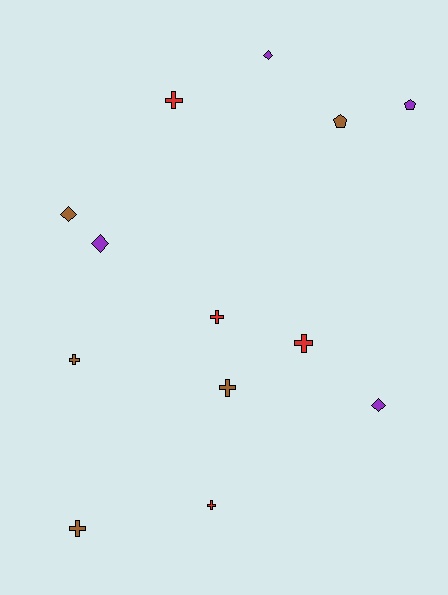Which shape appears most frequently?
Cross, with 7 objects.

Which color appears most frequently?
Brown, with 5 objects.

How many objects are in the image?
There are 13 objects.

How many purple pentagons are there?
There is 1 purple pentagon.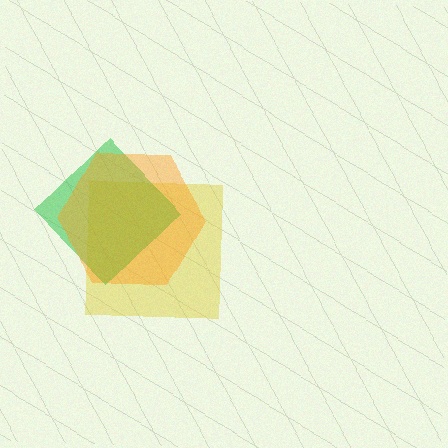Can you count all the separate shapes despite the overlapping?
Yes, there are 3 separate shapes.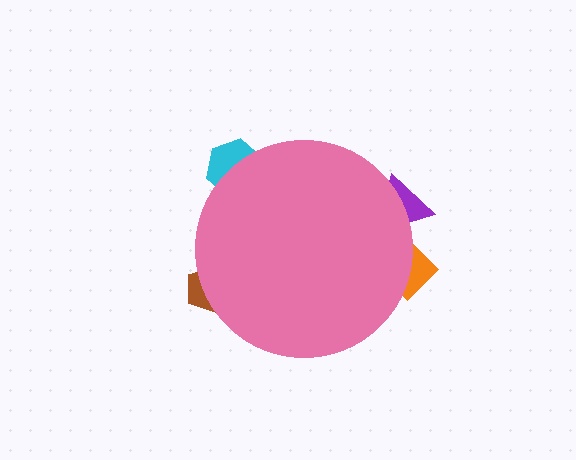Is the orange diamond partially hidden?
Yes, the orange diamond is partially hidden behind the pink circle.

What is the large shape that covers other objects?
A pink circle.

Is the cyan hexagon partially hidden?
Yes, the cyan hexagon is partially hidden behind the pink circle.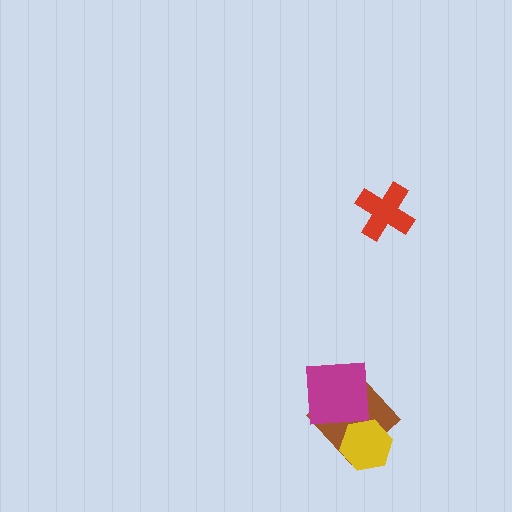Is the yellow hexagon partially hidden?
Yes, it is partially covered by another shape.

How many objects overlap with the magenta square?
2 objects overlap with the magenta square.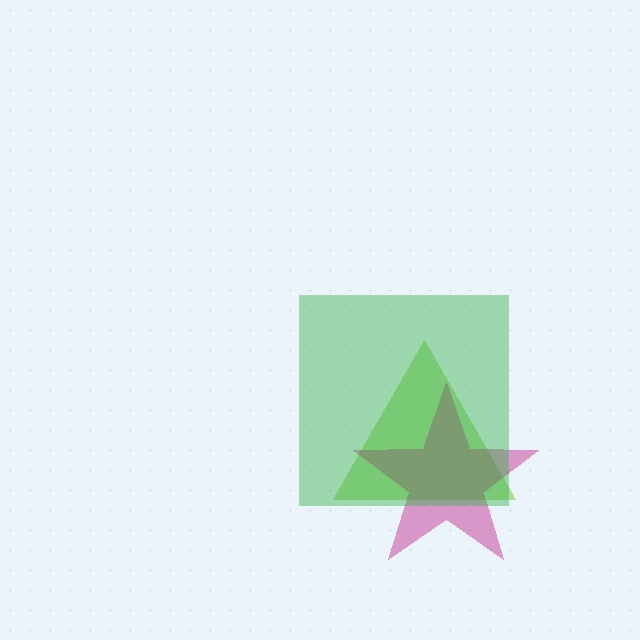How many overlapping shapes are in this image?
There are 3 overlapping shapes in the image.